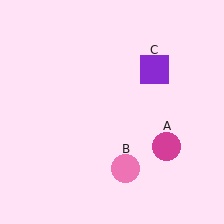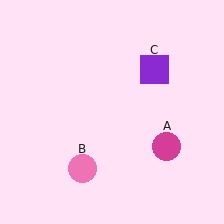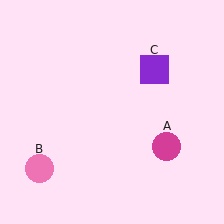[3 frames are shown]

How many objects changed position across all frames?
1 object changed position: pink circle (object B).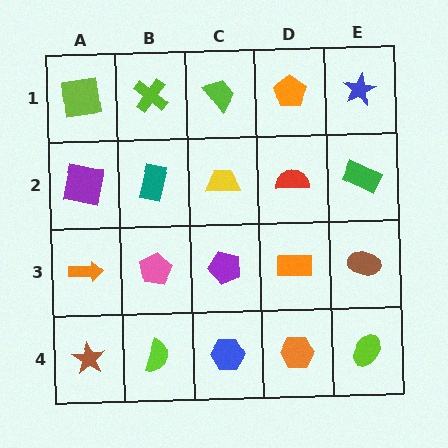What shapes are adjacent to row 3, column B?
A teal rectangle (row 2, column B), a lime semicircle (row 4, column B), an orange arrow (row 3, column A), a purple pentagon (row 3, column C).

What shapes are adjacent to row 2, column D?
An orange pentagon (row 1, column D), an orange rectangle (row 3, column D), a yellow trapezoid (row 2, column C), a green rectangle (row 2, column E).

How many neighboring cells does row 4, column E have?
2.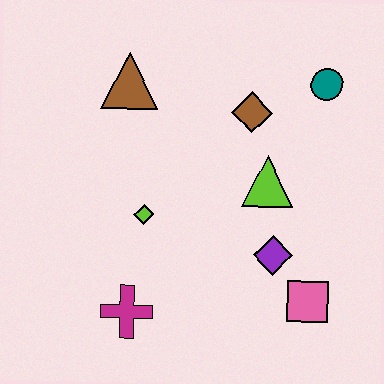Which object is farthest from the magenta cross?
The teal circle is farthest from the magenta cross.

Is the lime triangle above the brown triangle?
No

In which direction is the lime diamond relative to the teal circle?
The lime diamond is to the left of the teal circle.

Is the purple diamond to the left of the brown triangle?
No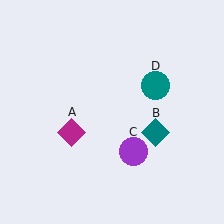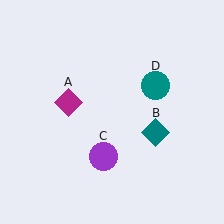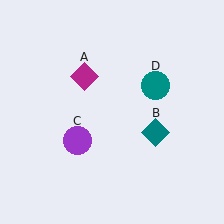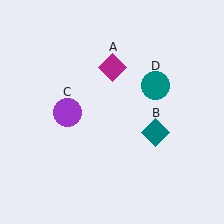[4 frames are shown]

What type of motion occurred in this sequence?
The magenta diamond (object A), purple circle (object C) rotated clockwise around the center of the scene.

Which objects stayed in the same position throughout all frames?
Teal diamond (object B) and teal circle (object D) remained stationary.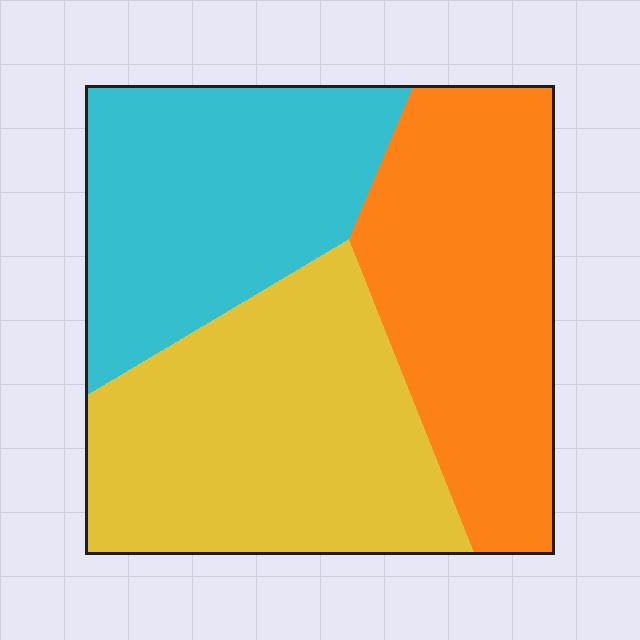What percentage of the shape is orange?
Orange covers about 35% of the shape.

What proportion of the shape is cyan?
Cyan covers around 30% of the shape.